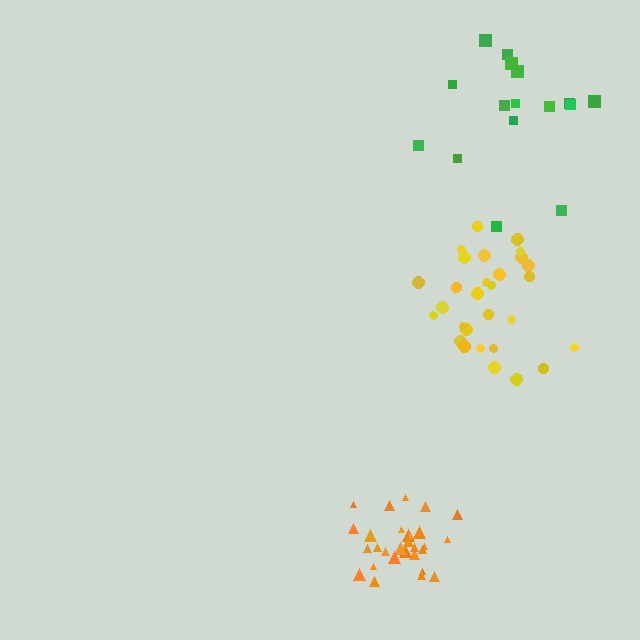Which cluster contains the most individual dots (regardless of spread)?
Yellow (30).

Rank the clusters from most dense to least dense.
orange, yellow, green.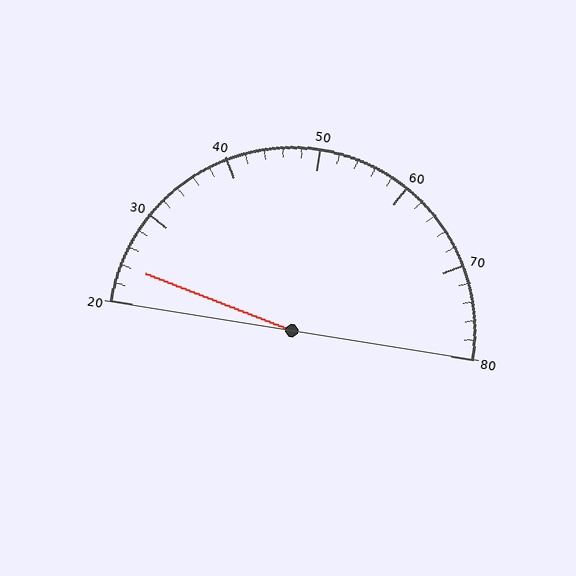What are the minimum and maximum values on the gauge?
The gauge ranges from 20 to 80.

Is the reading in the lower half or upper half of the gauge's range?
The reading is in the lower half of the range (20 to 80).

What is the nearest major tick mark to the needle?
The nearest major tick mark is 20.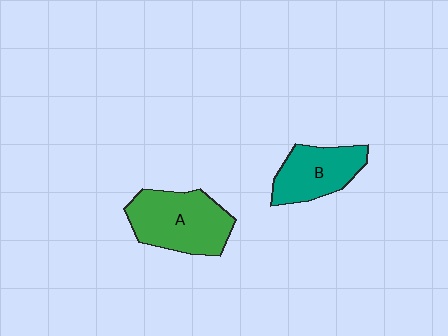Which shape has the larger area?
Shape A (green).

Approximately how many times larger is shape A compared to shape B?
Approximately 1.3 times.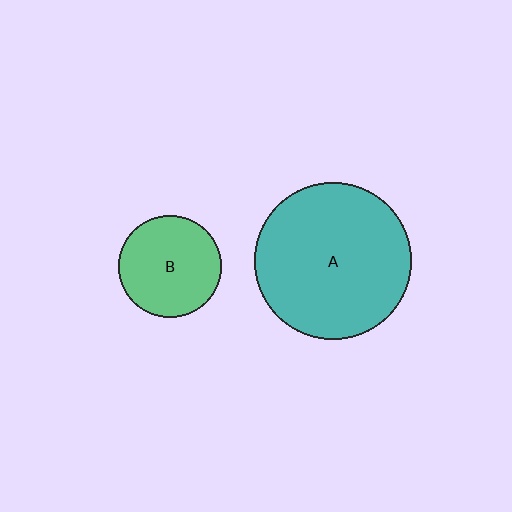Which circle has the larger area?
Circle A (teal).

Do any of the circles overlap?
No, none of the circles overlap.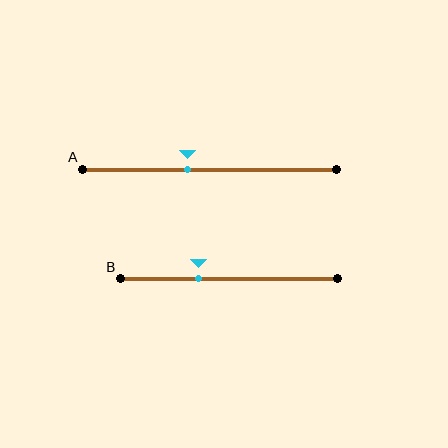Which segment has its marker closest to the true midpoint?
Segment A has its marker closest to the true midpoint.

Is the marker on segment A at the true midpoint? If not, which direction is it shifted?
No, the marker on segment A is shifted to the left by about 9% of the segment length.